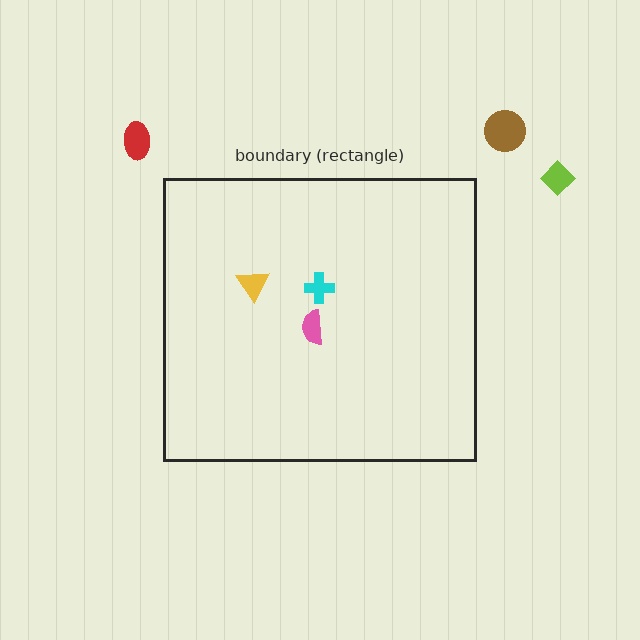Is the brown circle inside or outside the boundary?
Outside.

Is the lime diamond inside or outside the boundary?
Outside.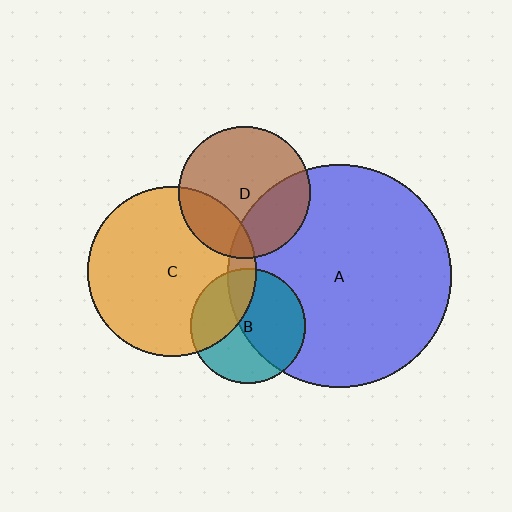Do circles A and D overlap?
Yes.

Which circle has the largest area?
Circle A (blue).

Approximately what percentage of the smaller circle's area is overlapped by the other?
Approximately 30%.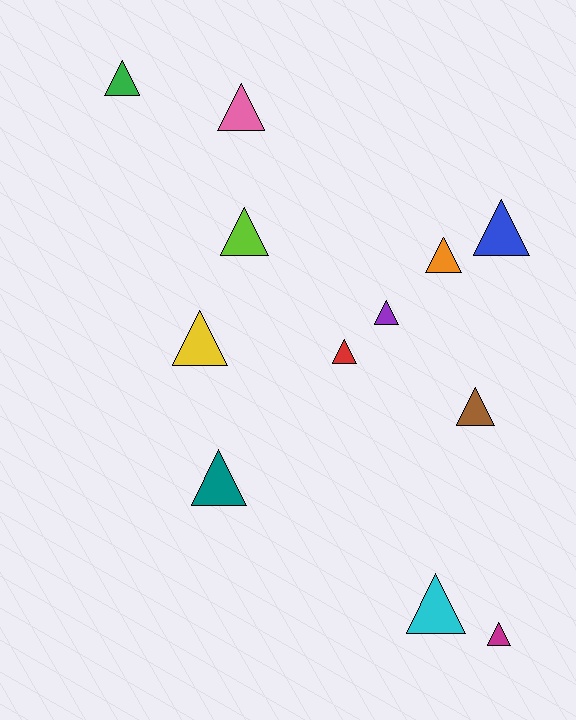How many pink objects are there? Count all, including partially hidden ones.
There is 1 pink object.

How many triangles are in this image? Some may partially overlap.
There are 12 triangles.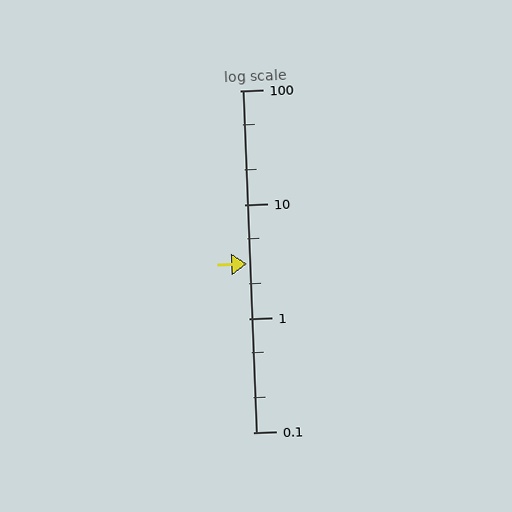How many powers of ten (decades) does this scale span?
The scale spans 3 decades, from 0.1 to 100.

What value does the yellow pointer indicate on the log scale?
The pointer indicates approximately 3.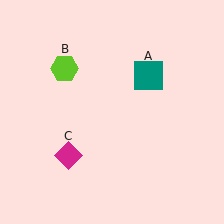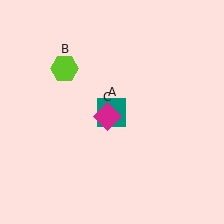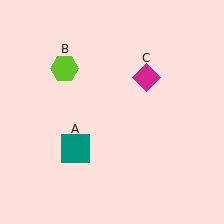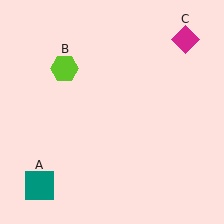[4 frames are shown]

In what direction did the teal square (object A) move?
The teal square (object A) moved down and to the left.